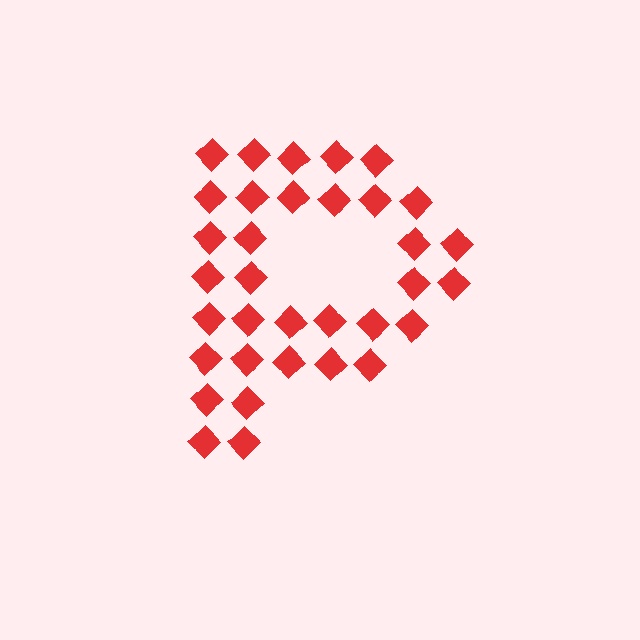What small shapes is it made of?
It is made of small diamonds.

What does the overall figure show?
The overall figure shows the letter P.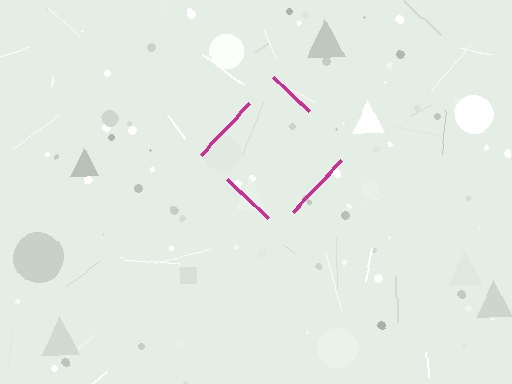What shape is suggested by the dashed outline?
The dashed outline suggests a diamond.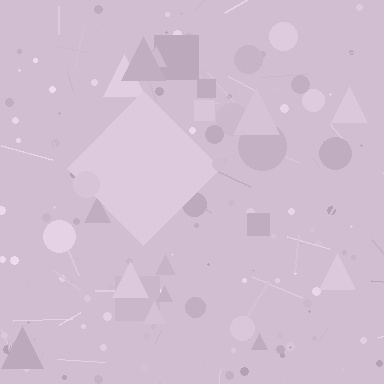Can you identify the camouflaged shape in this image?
The camouflaged shape is a diamond.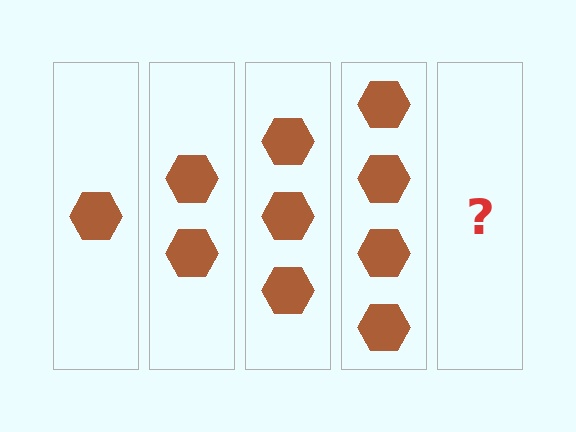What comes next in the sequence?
The next element should be 5 hexagons.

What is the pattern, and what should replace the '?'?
The pattern is that each step adds one more hexagon. The '?' should be 5 hexagons.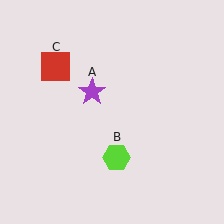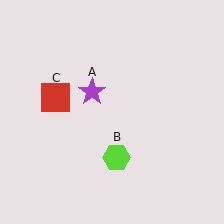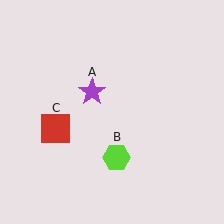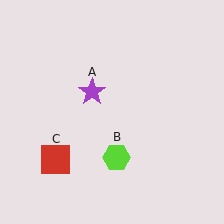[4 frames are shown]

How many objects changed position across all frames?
1 object changed position: red square (object C).